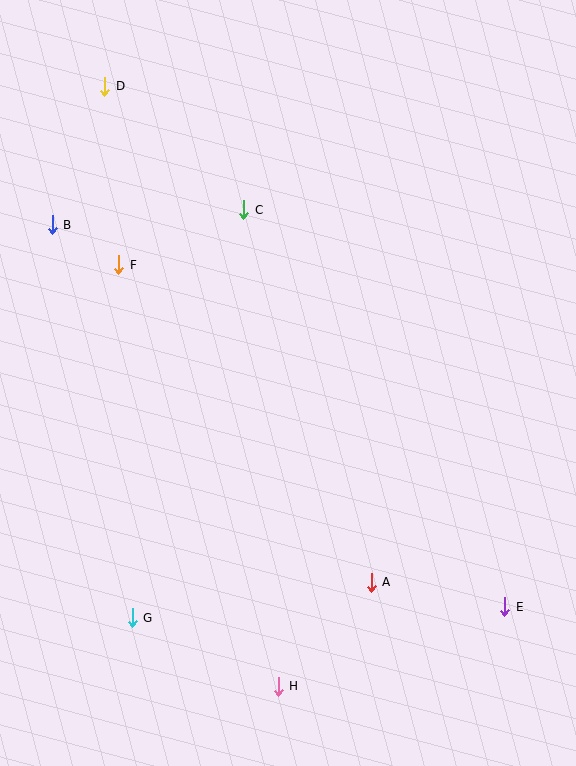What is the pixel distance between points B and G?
The distance between B and G is 401 pixels.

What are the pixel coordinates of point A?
Point A is at (371, 582).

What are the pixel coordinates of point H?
Point H is at (278, 686).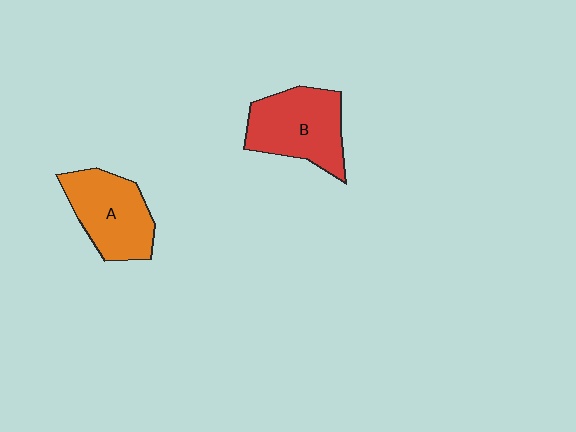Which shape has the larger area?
Shape B (red).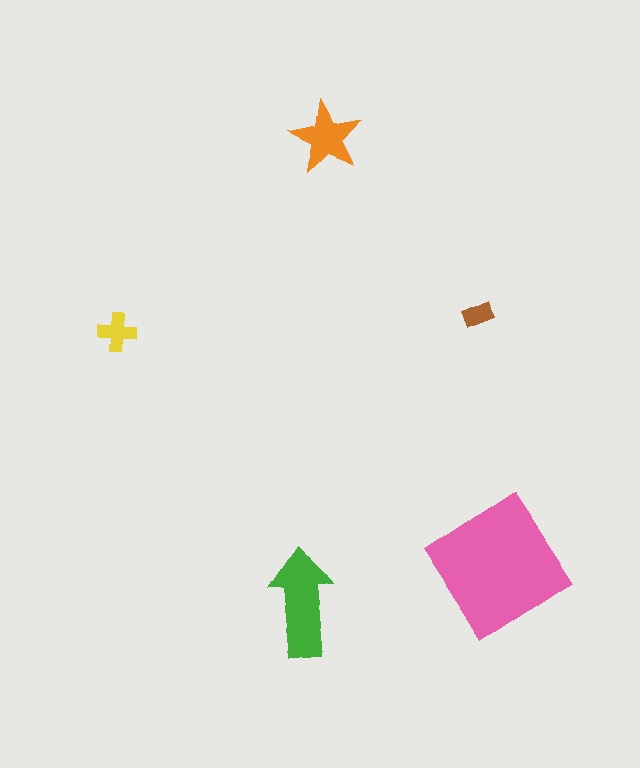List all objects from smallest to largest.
The brown rectangle, the yellow cross, the orange star, the green arrow, the pink diamond.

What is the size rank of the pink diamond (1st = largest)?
1st.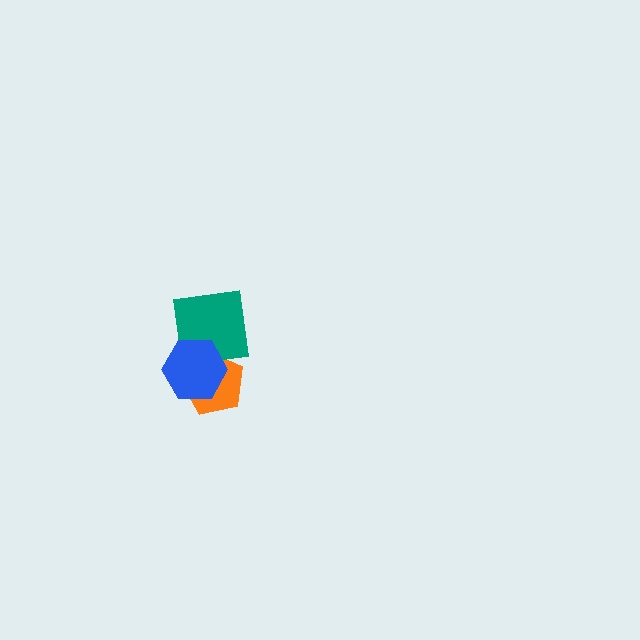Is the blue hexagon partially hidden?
No, no other shape covers it.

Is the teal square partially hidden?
Yes, it is partially covered by another shape.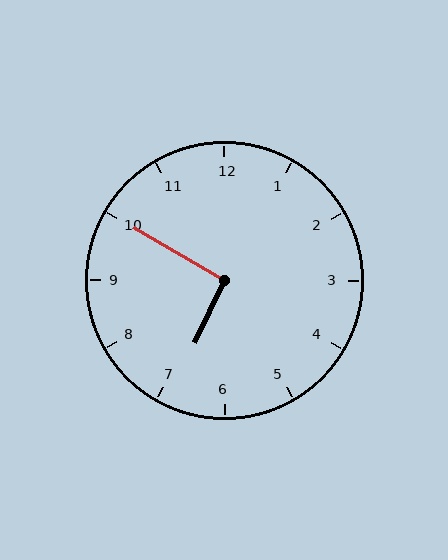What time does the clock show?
6:50.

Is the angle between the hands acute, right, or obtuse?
It is right.